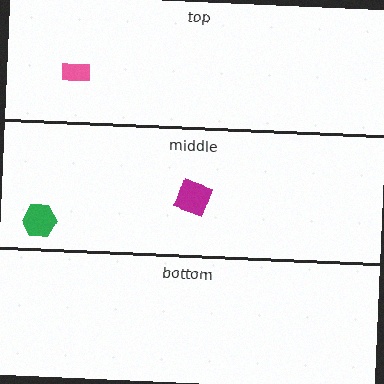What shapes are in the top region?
The pink rectangle.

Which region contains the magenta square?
The middle region.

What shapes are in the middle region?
The green hexagon, the magenta square.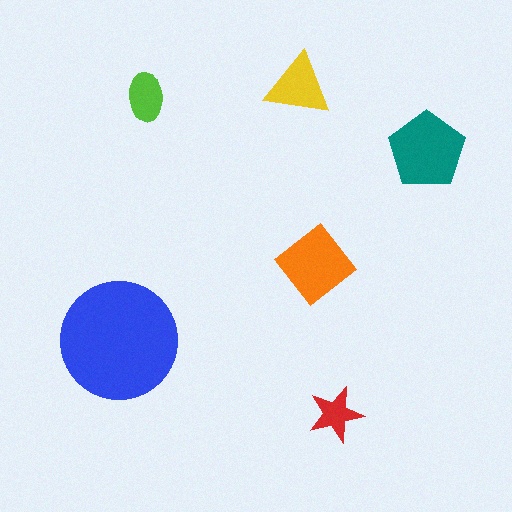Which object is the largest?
The blue circle.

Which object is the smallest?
The red star.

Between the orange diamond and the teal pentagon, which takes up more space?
The teal pentagon.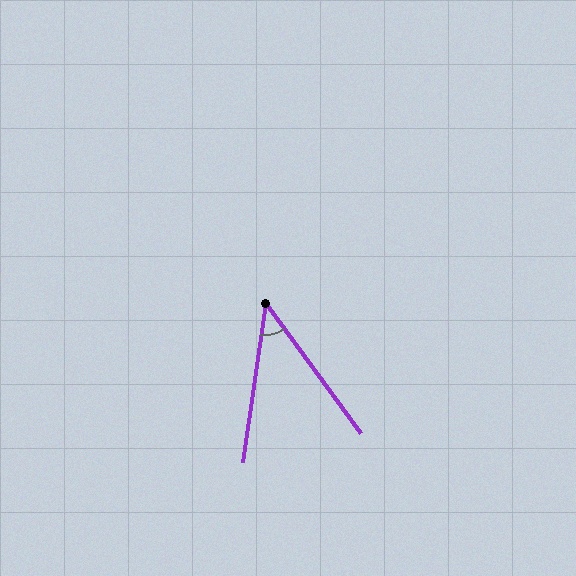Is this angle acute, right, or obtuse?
It is acute.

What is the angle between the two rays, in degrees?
Approximately 44 degrees.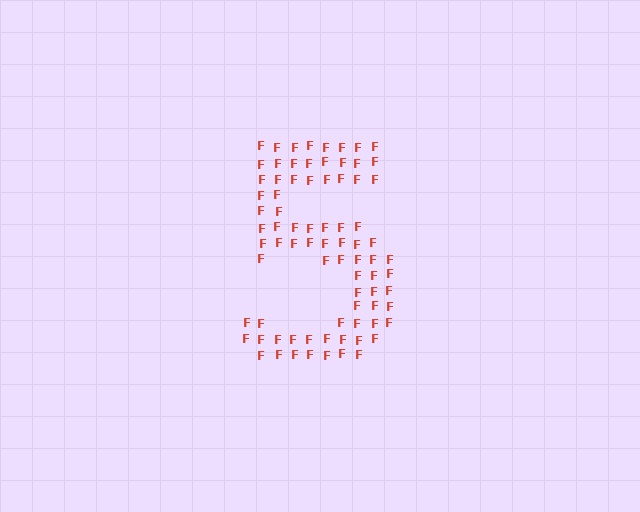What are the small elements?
The small elements are letter F's.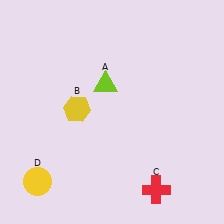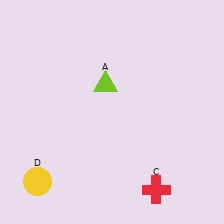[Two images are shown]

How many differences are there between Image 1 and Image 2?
There is 1 difference between the two images.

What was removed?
The yellow hexagon (B) was removed in Image 2.